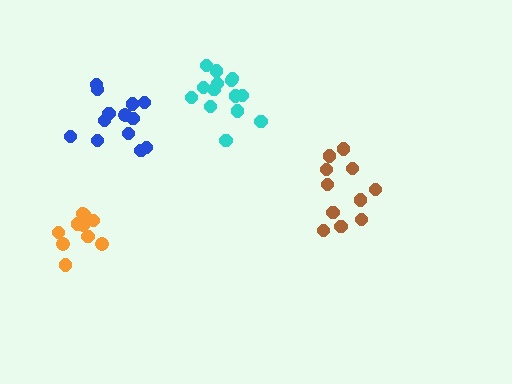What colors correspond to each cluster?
The clusters are colored: brown, cyan, blue, orange.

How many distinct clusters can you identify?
There are 4 distinct clusters.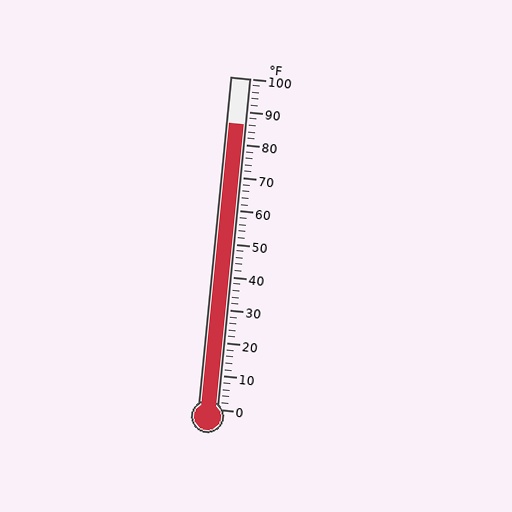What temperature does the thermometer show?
The thermometer shows approximately 86°F.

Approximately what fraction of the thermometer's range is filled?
The thermometer is filled to approximately 85% of its range.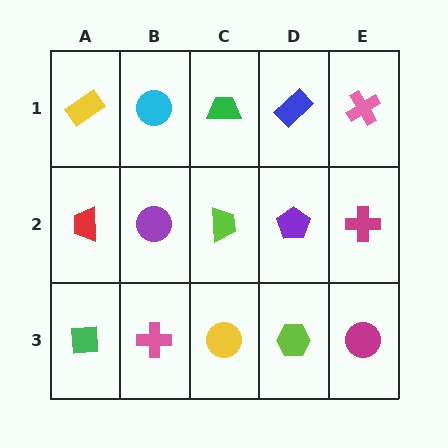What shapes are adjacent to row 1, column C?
A lime trapezoid (row 2, column C), a cyan circle (row 1, column B), a blue rectangle (row 1, column D).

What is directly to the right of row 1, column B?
A green trapezoid.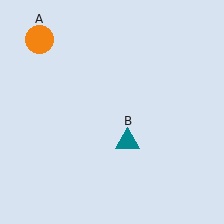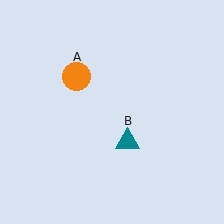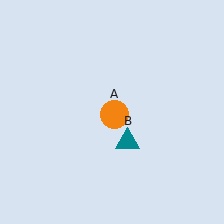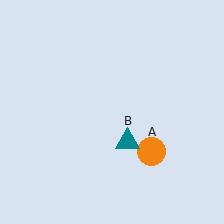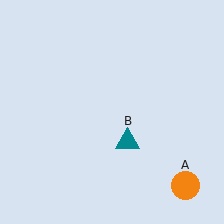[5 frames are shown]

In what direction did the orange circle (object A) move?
The orange circle (object A) moved down and to the right.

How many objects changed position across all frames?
1 object changed position: orange circle (object A).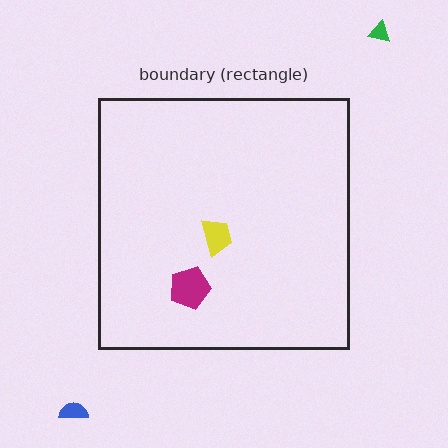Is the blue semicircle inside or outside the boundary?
Outside.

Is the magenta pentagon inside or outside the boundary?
Inside.